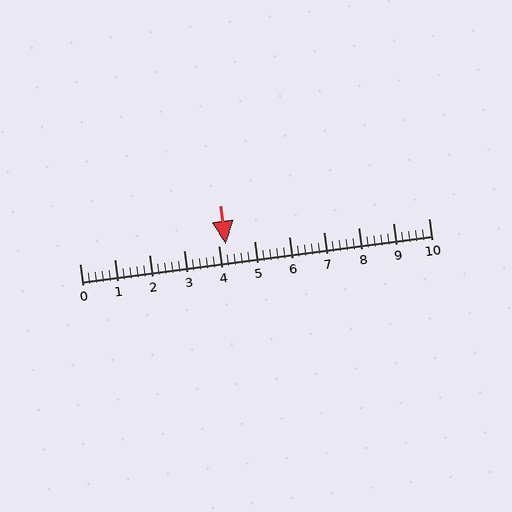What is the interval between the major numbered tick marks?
The major tick marks are spaced 1 units apart.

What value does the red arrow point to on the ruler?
The red arrow points to approximately 4.2.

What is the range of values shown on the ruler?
The ruler shows values from 0 to 10.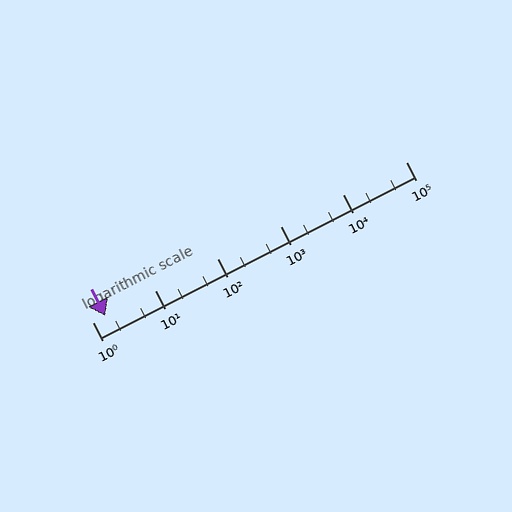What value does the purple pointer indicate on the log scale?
The pointer indicates approximately 1.6.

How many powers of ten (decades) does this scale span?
The scale spans 5 decades, from 1 to 100000.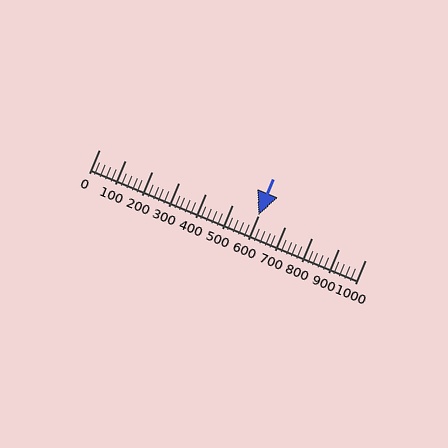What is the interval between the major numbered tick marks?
The major tick marks are spaced 100 units apart.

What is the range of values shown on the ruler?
The ruler shows values from 0 to 1000.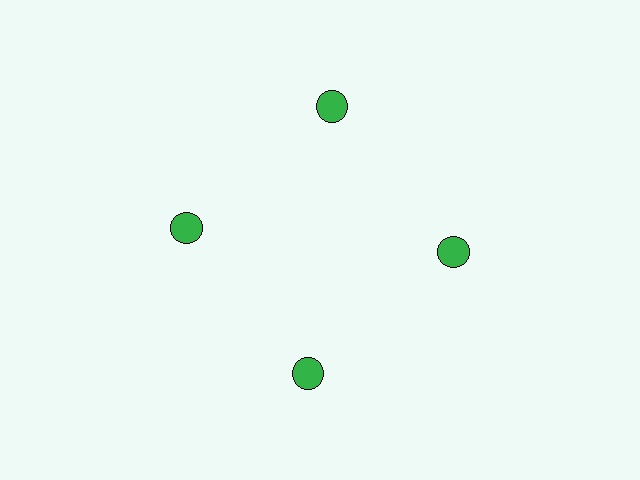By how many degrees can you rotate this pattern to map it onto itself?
The pattern maps onto itself every 90 degrees of rotation.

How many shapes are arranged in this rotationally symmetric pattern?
There are 4 shapes, arranged in 4 groups of 1.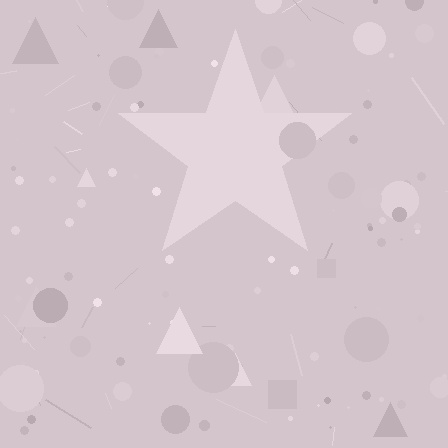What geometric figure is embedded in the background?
A star is embedded in the background.